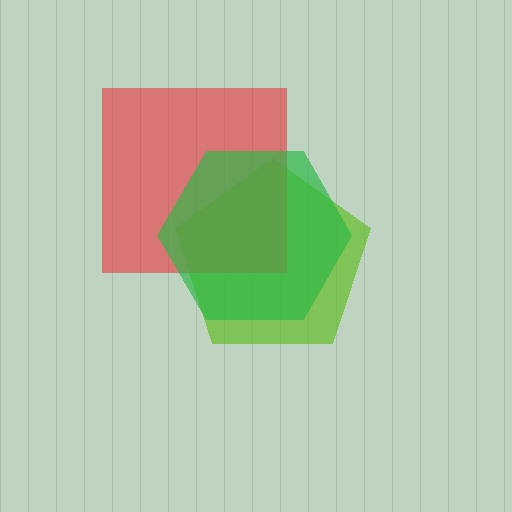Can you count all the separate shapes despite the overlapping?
Yes, there are 3 separate shapes.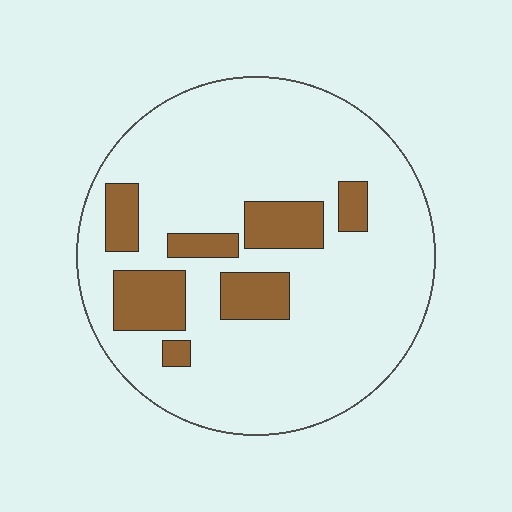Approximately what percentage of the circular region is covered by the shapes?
Approximately 20%.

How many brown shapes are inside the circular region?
7.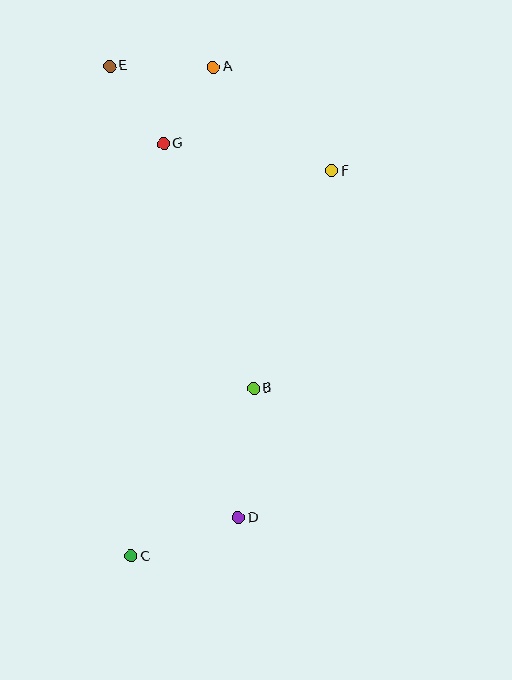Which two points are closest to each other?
Points A and G are closest to each other.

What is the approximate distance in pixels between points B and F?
The distance between B and F is approximately 231 pixels.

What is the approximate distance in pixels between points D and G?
The distance between D and G is approximately 381 pixels.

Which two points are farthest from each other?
Points A and C are farthest from each other.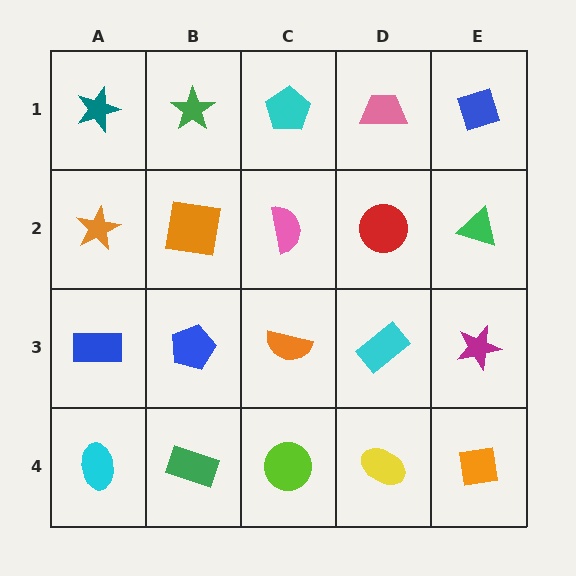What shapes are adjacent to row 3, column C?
A pink semicircle (row 2, column C), a lime circle (row 4, column C), a blue pentagon (row 3, column B), a cyan rectangle (row 3, column D).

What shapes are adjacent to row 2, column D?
A pink trapezoid (row 1, column D), a cyan rectangle (row 3, column D), a pink semicircle (row 2, column C), a green triangle (row 2, column E).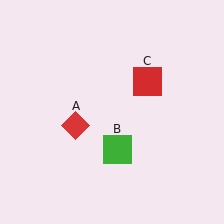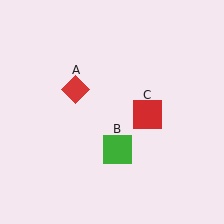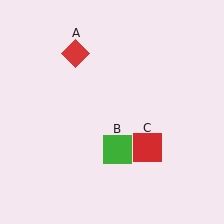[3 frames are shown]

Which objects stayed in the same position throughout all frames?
Green square (object B) remained stationary.